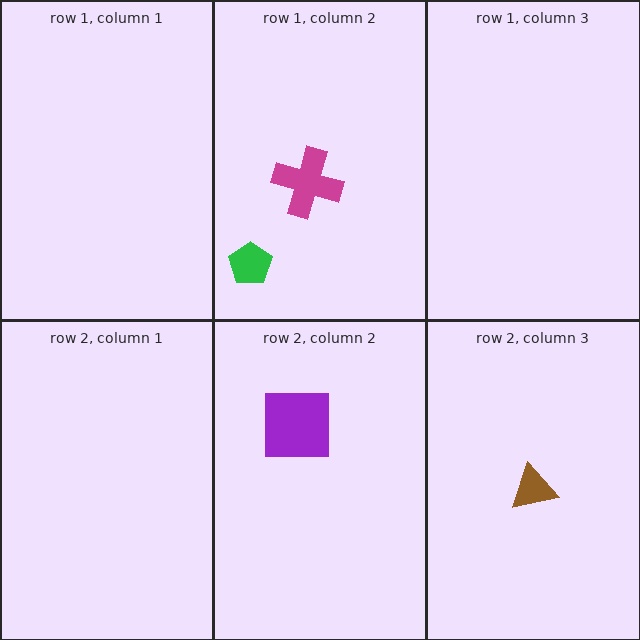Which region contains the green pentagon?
The row 1, column 2 region.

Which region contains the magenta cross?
The row 1, column 2 region.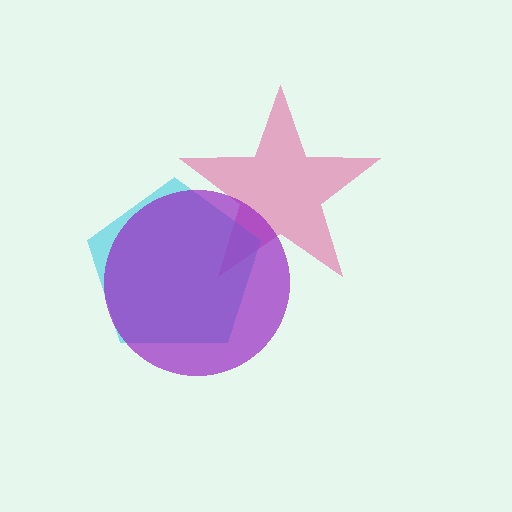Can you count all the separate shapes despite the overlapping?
Yes, there are 3 separate shapes.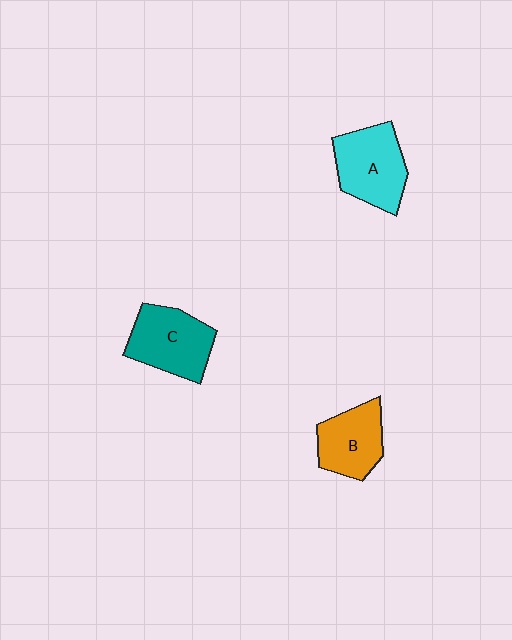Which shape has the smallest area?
Shape B (orange).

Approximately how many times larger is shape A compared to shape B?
Approximately 1.2 times.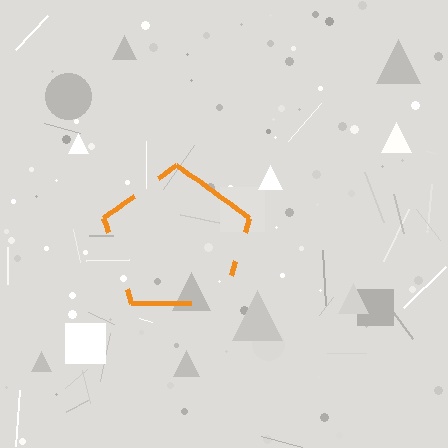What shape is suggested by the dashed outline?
The dashed outline suggests a pentagon.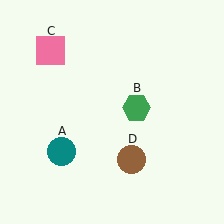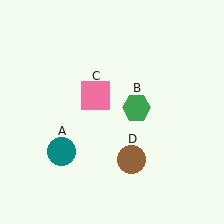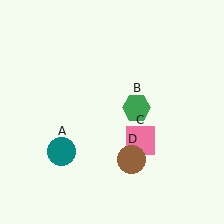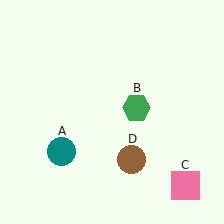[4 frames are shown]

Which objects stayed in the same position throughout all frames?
Teal circle (object A) and green hexagon (object B) and brown circle (object D) remained stationary.